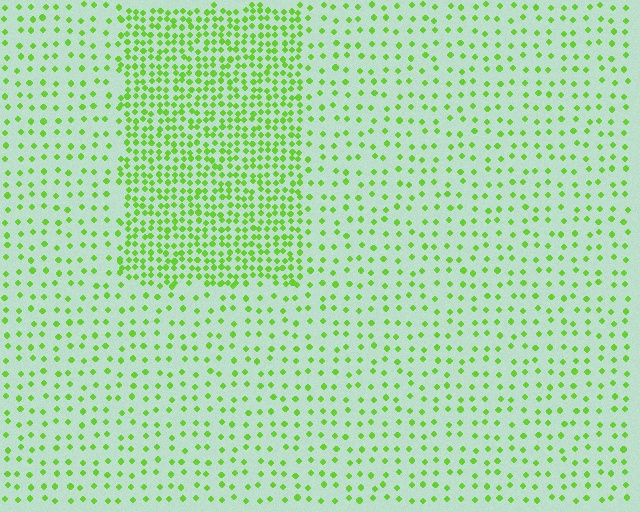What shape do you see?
I see a rectangle.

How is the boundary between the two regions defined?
The boundary is defined by a change in element density (approximately 2.6x ratio). All elements are the same color, size, and shape.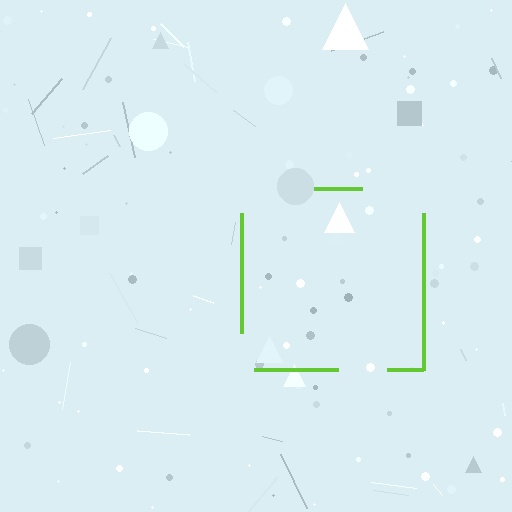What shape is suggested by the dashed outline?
The dashed outline suggests a square.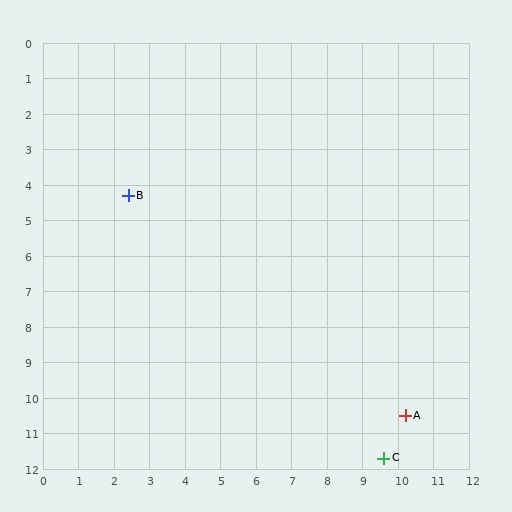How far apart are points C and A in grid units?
Points C and A are about 1.3 grid units apart.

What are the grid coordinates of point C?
Point C is at approximately (9.6, 11.7).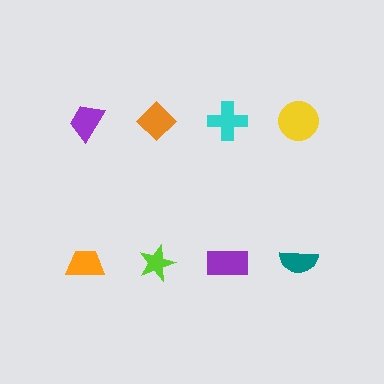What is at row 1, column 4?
A yellow circle.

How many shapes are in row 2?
4 shapes.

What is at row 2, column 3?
A purple rectangle.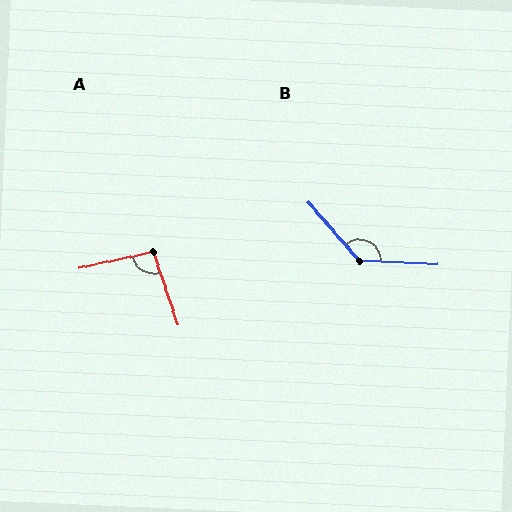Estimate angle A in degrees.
Approximately 96 degrees.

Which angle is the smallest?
A, at approximately 96 degrees.